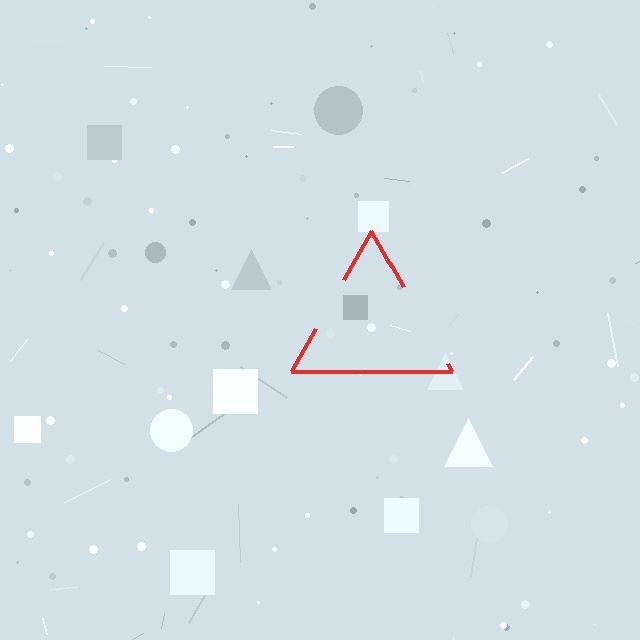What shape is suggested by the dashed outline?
The dashed outline suggests a triangle.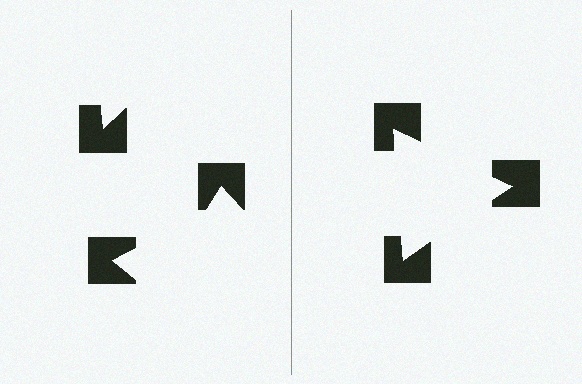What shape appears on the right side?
An illusory triangle.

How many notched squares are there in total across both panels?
6 — 3 on each side.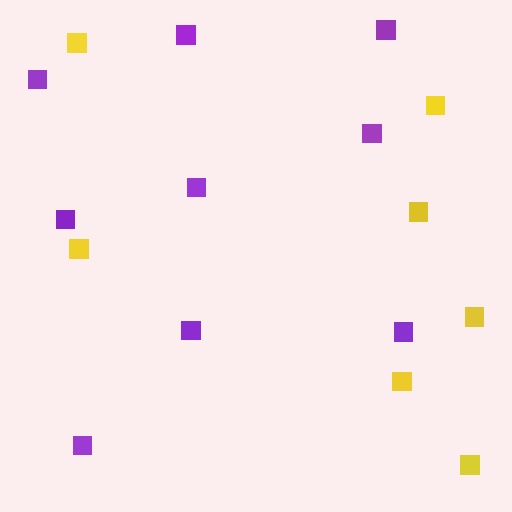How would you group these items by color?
There are 2 groups: one group of purple squares (9) and one group of yellow squares (7).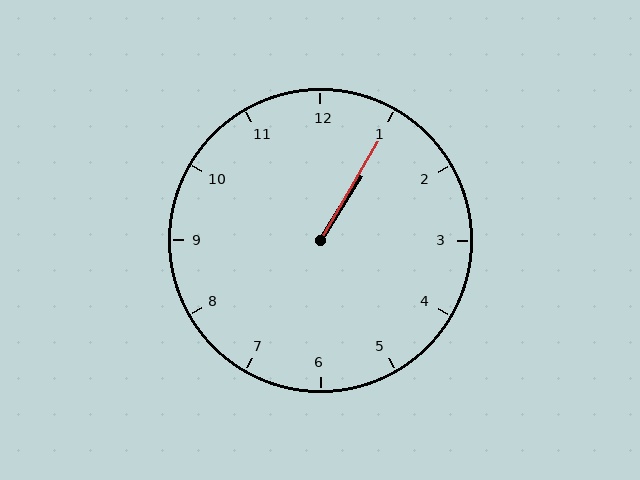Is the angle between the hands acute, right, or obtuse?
It is acute.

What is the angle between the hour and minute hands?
Approximately 2 degrees.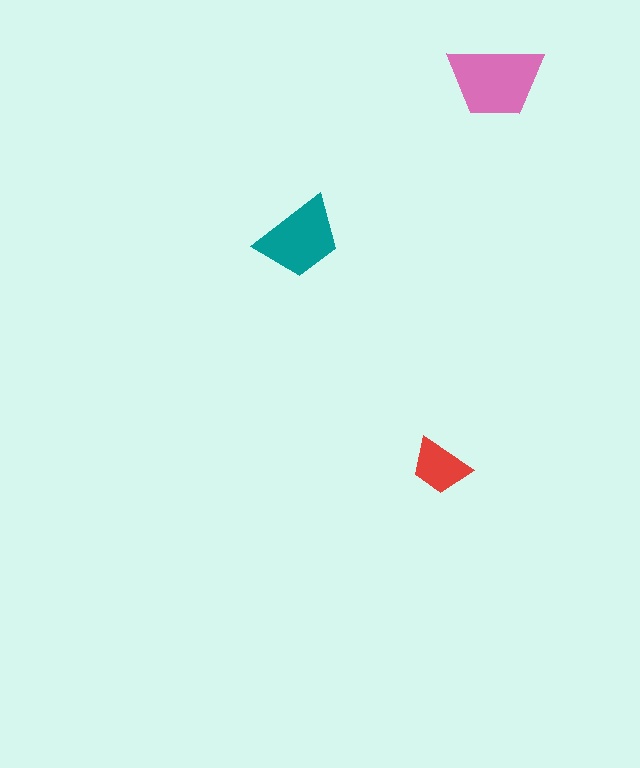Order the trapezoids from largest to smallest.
the pink one, the teal one, the red one.